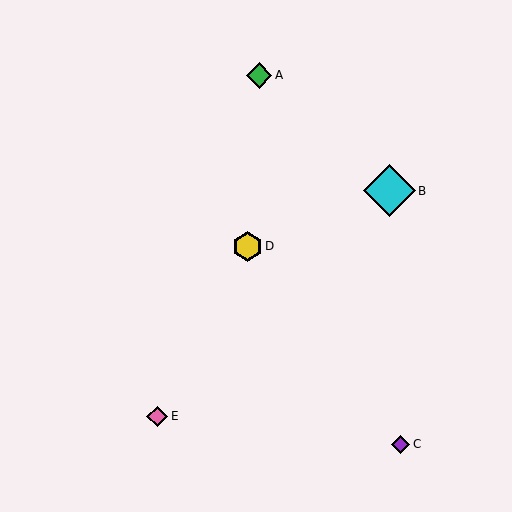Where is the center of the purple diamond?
The center of the purple diamond is at (400, 444).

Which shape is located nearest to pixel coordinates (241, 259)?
The yellow hexagon (labeled D) at (247, 247) is nearest to that location.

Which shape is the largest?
The cyan diamond (labeled B) is the largest.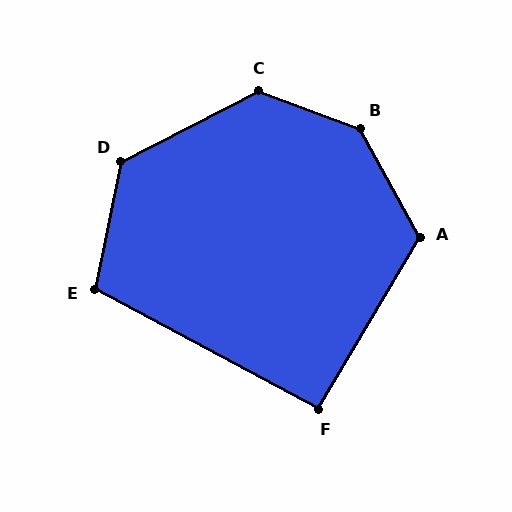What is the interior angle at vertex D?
Approximately 129 degrees (obtuse).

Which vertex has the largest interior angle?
B, at approximately 139 degrees.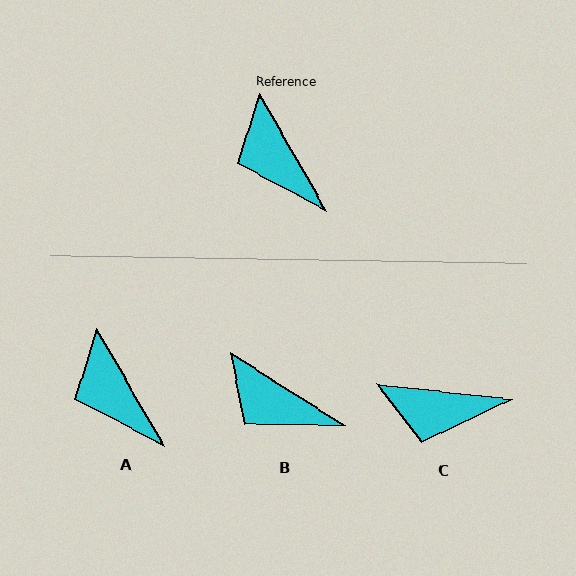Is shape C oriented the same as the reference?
No, it is off by about 54 degrees.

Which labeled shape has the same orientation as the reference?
A.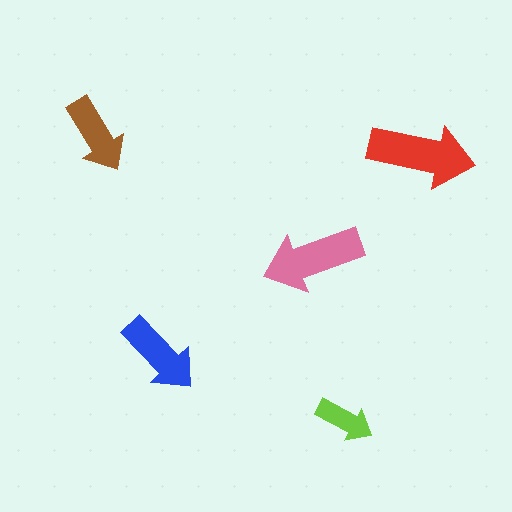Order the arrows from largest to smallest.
the red one, the pink one, the blue one, the brown one, the lime one.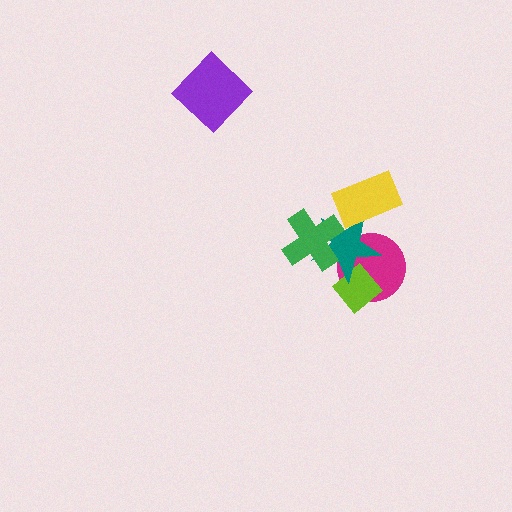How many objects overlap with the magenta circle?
2 objects overlap with the magenta circle.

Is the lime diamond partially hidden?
Yes, it is partially covered by another shape.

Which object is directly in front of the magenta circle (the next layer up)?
The lime diamond is directly in front of the magenta circle.